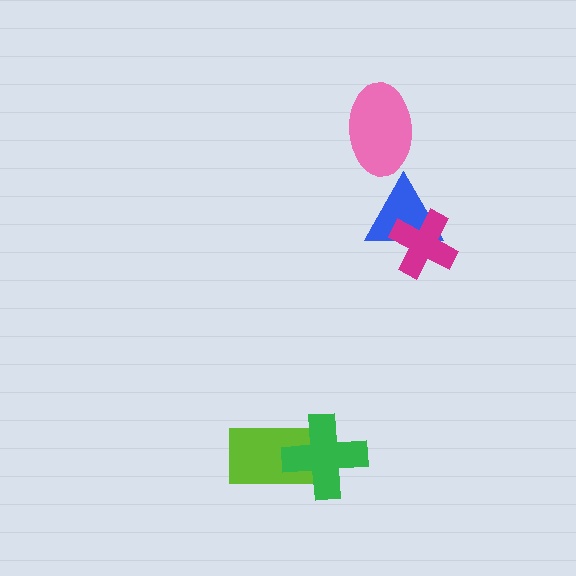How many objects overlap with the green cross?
1 object overlaps with the green cross.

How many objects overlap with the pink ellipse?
0 objects overlap with the pink ellipse.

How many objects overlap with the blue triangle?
1 object overlaps with the blue triangle.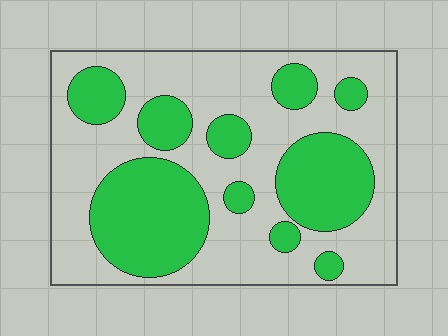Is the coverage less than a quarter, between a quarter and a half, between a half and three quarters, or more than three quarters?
Between a quarter and a half.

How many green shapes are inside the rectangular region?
10.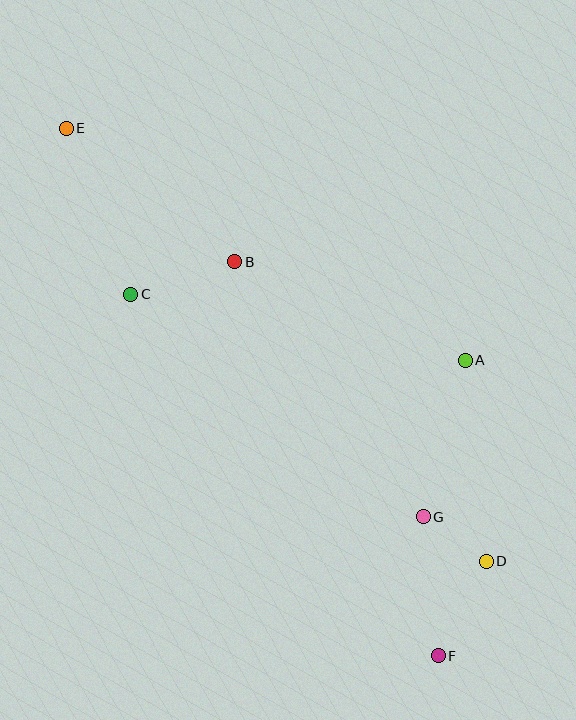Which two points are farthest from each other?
Points E and F are farthest from each other.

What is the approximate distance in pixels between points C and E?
The distance between C and E is approximately 178 pixels.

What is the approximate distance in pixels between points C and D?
The distance between C and D is approximately 444 pixels.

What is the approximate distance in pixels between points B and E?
The distance between B and E is approximately 215 pixels.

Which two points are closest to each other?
Points D and G are closest to each other.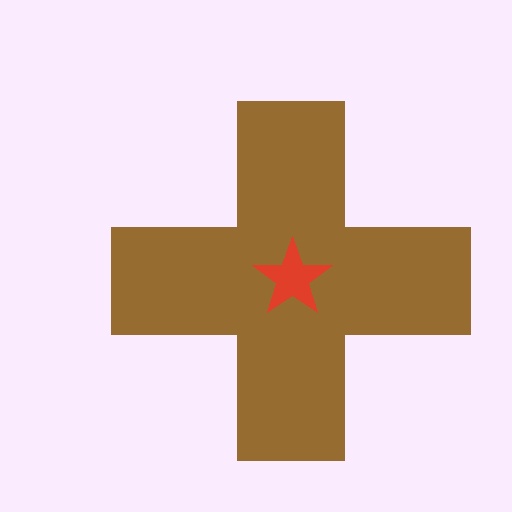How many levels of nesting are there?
2.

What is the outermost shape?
The brown cross.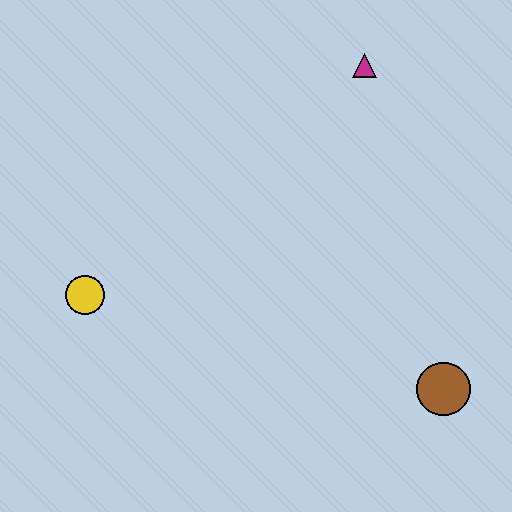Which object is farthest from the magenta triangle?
The yellow circle is farthest from the magenta triangle.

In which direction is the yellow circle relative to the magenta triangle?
The yellow circle is to the left of the magenta triangle.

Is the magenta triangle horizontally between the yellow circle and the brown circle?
Yes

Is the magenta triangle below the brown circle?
No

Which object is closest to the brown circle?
The magenta triangle is closest to the brown circle.